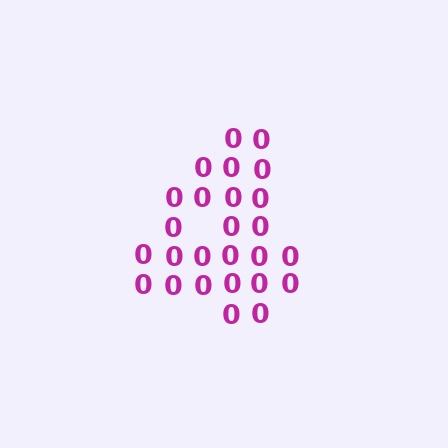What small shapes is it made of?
It is made of small digit 0's.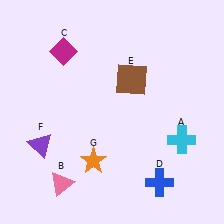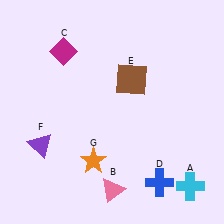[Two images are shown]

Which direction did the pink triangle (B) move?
The pink triangle (B) moved right.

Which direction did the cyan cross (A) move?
The cyan cross (A) moved down.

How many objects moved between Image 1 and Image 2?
2 objects moved between the two images.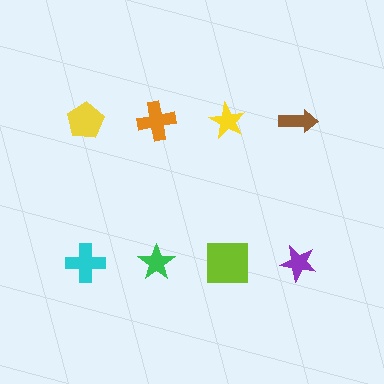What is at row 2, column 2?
A green star.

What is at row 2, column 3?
A lime square.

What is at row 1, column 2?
An orange cross.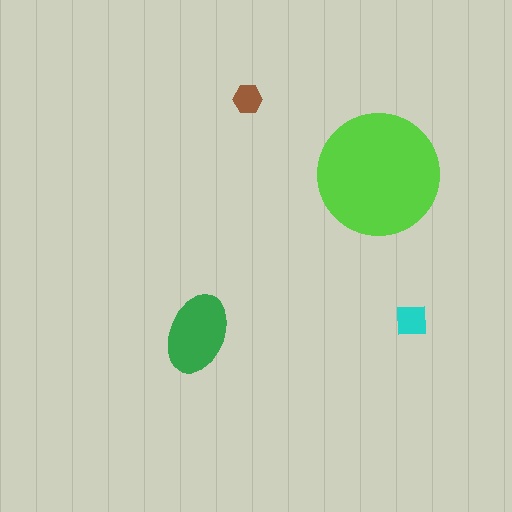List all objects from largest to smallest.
The lime circle, the green ellipse, the cyan square, the brown hexagon.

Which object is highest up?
The brown hexagon is topmost.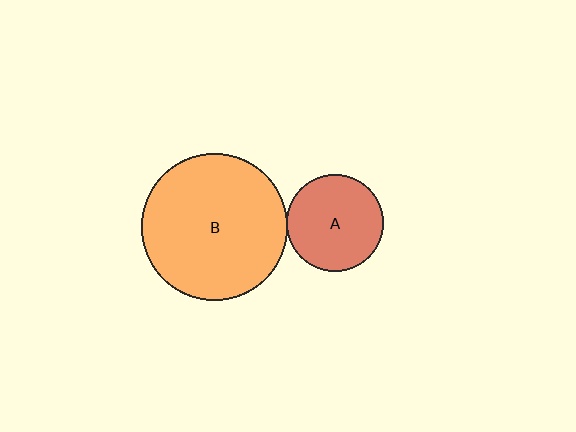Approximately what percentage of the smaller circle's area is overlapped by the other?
Approximately 5%.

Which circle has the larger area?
Circle B (orange).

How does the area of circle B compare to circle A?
Approximately 2.3 times.